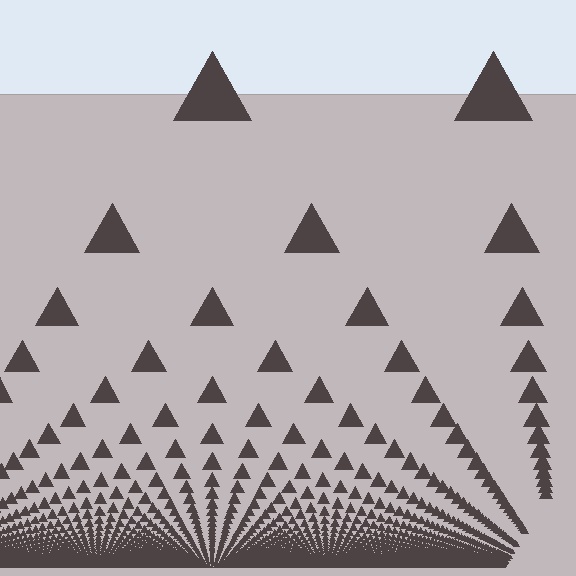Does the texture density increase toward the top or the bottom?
Density increases toward the bottom.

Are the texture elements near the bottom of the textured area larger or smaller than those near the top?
Smaller. The gradient is inverted — elements near the bottom are smaller and denser.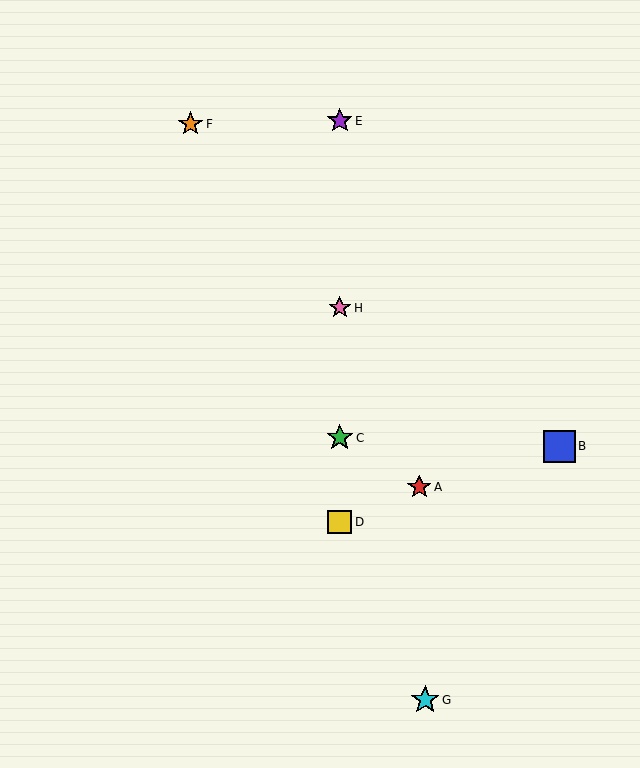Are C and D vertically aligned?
Yes, both are at x≈340.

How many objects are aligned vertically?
4 objects (C, D, E, H) are aligned vertically.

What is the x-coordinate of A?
Object A is at x≈419.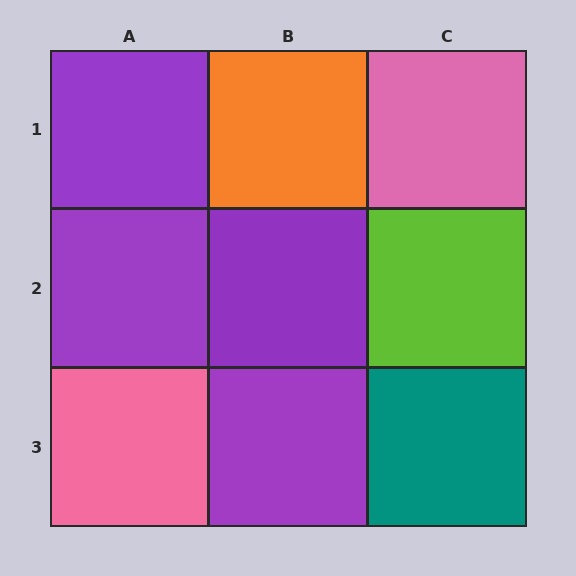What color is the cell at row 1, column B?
Orange.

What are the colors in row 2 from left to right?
Purple, purple, lime.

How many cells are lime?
1 cell is lime.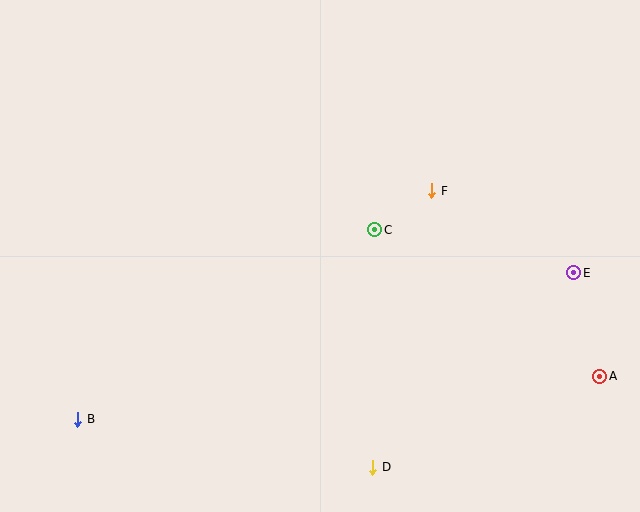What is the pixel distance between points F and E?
The distance between F and E is 164 pixels.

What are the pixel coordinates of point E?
Point E is at (574, 273).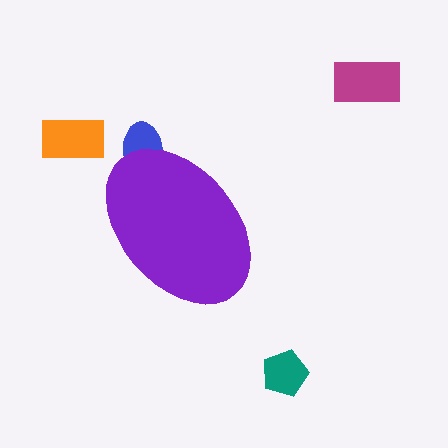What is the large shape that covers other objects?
A purple ellipse.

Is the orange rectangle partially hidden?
No, the orange rectangle is fully visible.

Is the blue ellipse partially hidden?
Yes, the blue ellipse is partially hidden behind the purple ellipse.